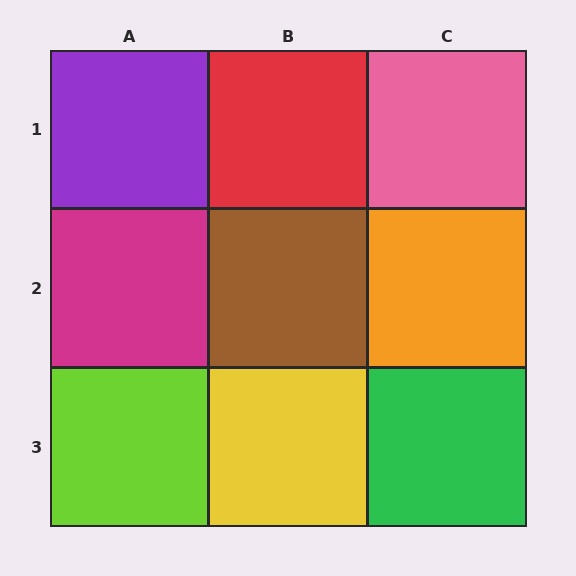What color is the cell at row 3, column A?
Lime.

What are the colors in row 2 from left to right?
Magenta, brown, orange.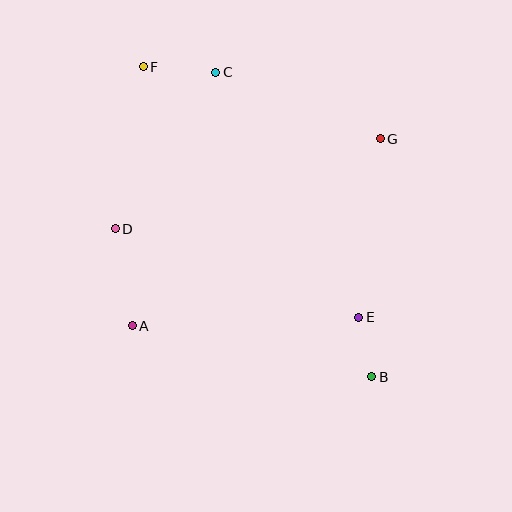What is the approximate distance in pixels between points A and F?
The distance between A and F is approximately 259 pixels.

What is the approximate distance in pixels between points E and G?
The distance between E and G is approximately 180 pixels.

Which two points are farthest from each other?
Points B and F are farthest from each other.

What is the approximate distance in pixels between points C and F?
The distance between C and F is approximately 73 pixels.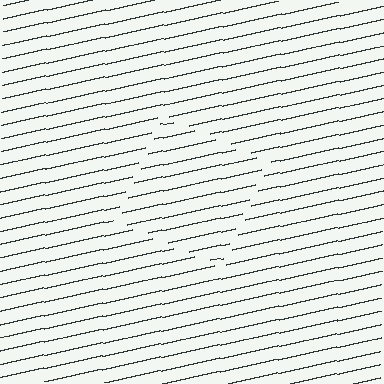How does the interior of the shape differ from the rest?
The interior of the shape contains the same grating, shifted by half a period — the contour is defined by the phase discontinuity where line-ends from the inner and outer gratings abut.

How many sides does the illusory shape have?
4 sides — the line-ends trace a square.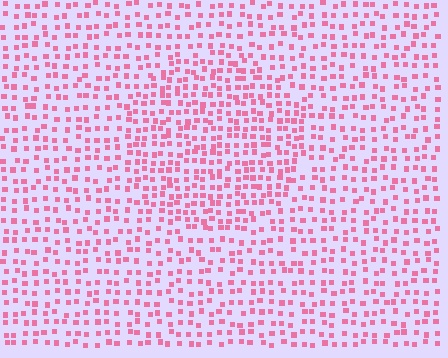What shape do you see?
I see a circle.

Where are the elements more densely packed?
The elements are more densely packed inside the circle boundary.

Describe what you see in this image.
The image contains small pink elements arranged at two different densities. A circle-shaped region is visible where the elements are more densely packed than the surrounding area.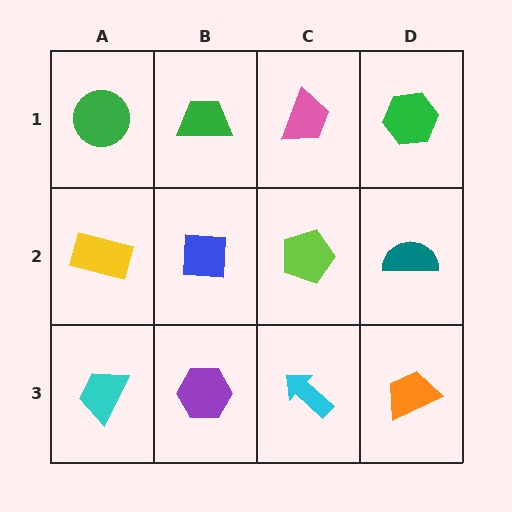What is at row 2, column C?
A lime pentagon.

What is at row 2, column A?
A yellow rectangle.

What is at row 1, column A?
A green circle.